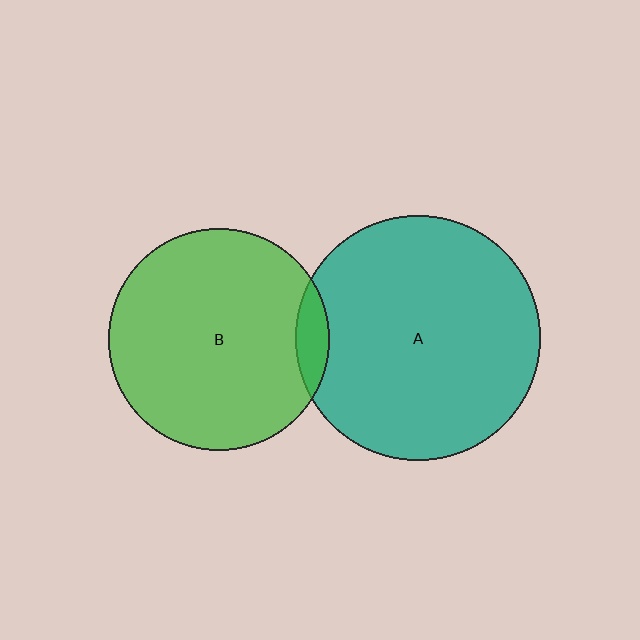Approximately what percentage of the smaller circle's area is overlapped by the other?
Approximately 5%.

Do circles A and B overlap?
Yes.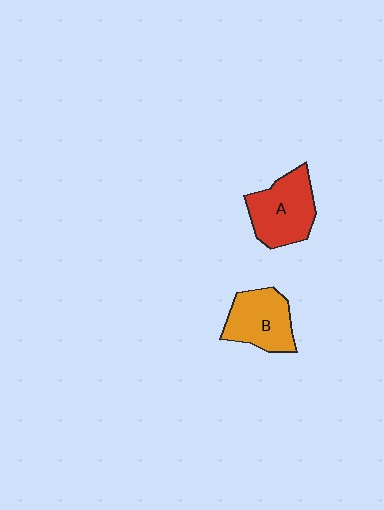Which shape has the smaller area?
Shape B (orange).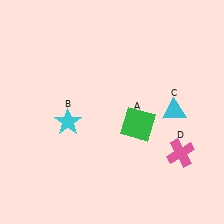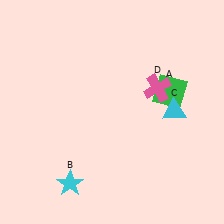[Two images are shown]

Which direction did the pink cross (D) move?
The pink cross (D) moved up.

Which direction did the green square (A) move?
The green square (A) moved up.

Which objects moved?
The objects that moved are: the green square (A), the cyan star (B), the pink cross (D).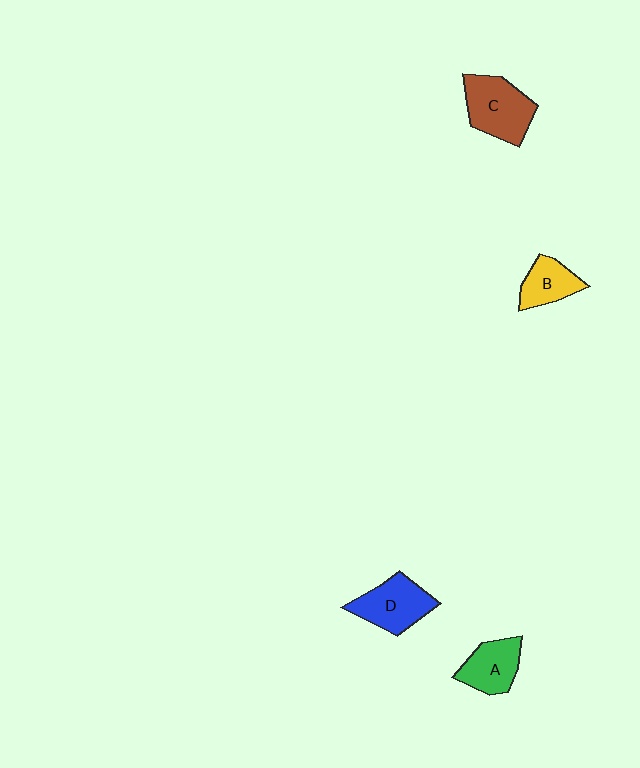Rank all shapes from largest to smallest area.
From largest to smallest: C (brown), D (blue), A (green), B (yellow).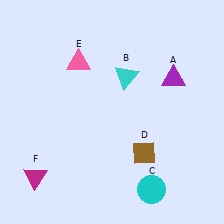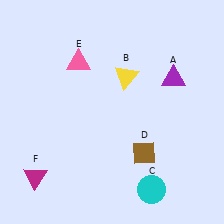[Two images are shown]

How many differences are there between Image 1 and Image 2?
There is 1 difference between the two images.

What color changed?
The triangle (B) changed from cyan in Image 1 to yellow in Image 2.